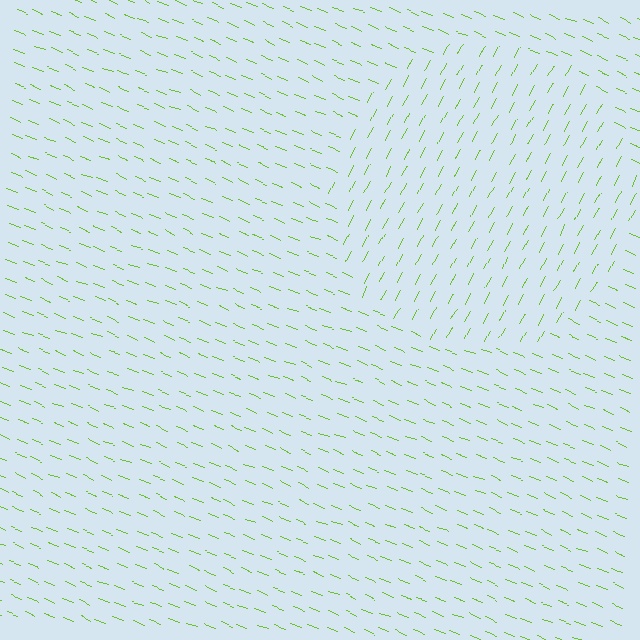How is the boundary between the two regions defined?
The boundary is defined purely by a change in line orientation (approximately 84 degrees difference). All lines are the same color and thickness.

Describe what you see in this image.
The image is filled with small lime line segments. A circle region in the image has lines oriented differently from the surrounding lines, creating a visible texture boundary.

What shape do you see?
I see a circle.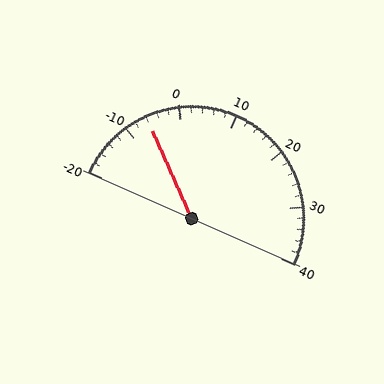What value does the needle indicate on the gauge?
The needle indicates approximately -6.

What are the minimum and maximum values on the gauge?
The gauge ranges from -20 to 40.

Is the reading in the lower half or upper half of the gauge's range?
The reading is in the lower half of the range (-20 to 40).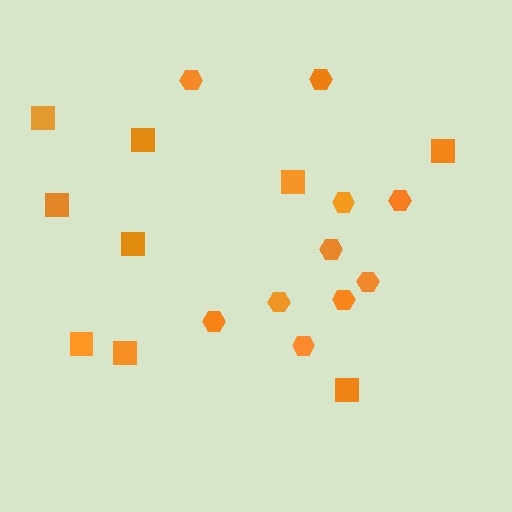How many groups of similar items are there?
There are 2 groups: one group of hexagons (10) and one group of squares (9).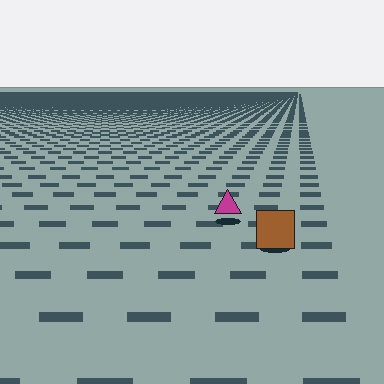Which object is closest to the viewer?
The brown square is closest. The texture marks near it are larger and more spread out.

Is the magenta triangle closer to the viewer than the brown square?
No. The brown square is closer — you can tell from the texture gradient: the ground texture is coarser near it.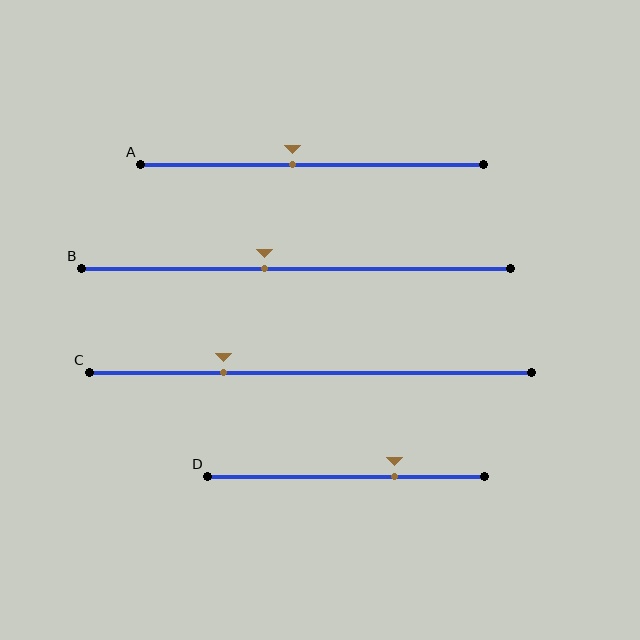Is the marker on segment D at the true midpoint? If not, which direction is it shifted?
No, the marker on segment D is shifted to the right by about 18% of the segment length.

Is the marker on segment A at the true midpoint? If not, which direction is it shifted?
No, the marker on segment A is shifted to the left by about 6% of the segment length.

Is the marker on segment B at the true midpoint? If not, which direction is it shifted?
No, the marker on segment B is shifted to the left by about 7% of the segment length.